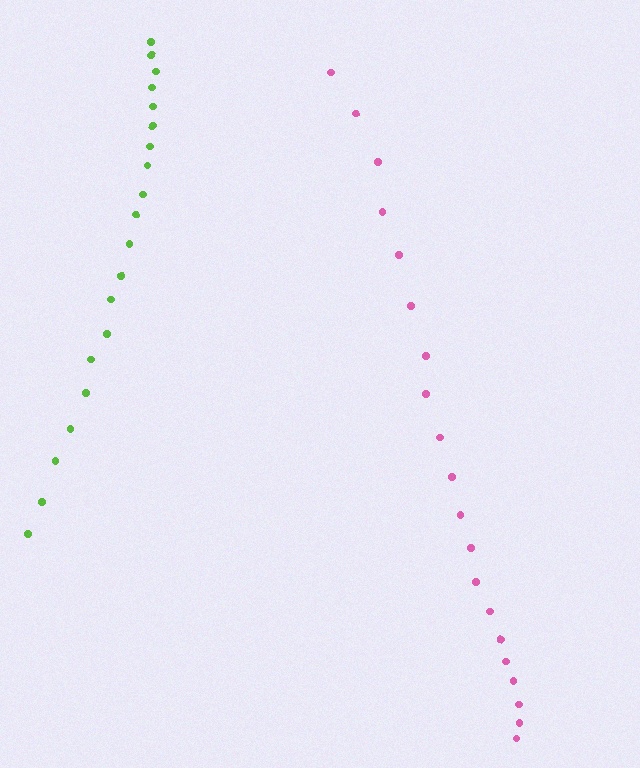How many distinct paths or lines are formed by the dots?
There are 2 distinct paths.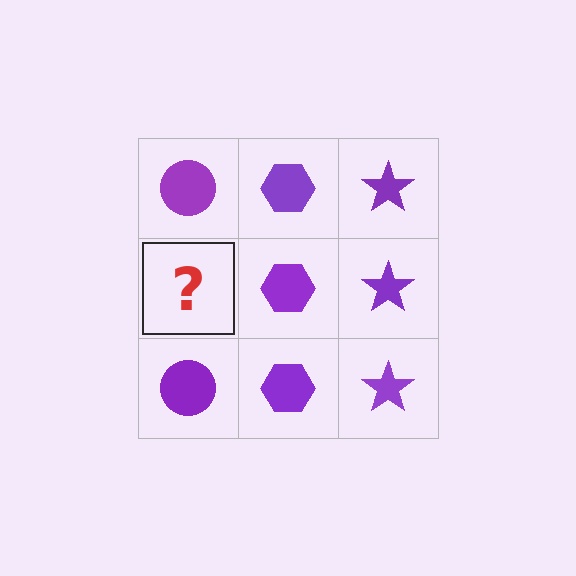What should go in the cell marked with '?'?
The missing cell should contain a purple circle.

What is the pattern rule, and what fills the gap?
The rule is that each column has a consistent shape. The gap should be filled with a purple circle.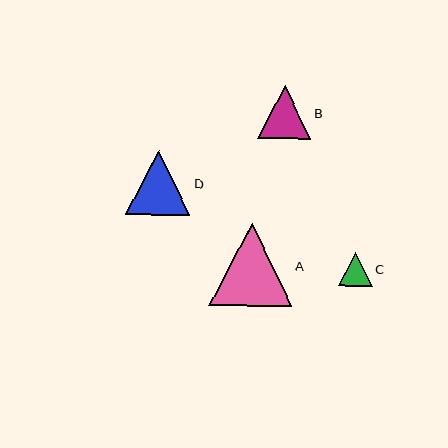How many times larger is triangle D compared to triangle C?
Triangle D is approximately 1.9 times the size of triangle C.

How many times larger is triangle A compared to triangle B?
Triangle A is approximately 1.5 times the size of triangle B.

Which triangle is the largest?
Triangle A is the largest with a size of approximately 82 pixels.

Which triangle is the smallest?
Triangle C is the smallest with a size of approximately 34 pixels.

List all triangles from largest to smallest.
From largest to smallest: A, D, B, C.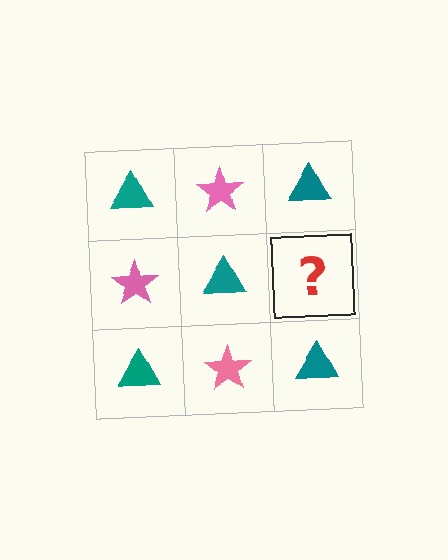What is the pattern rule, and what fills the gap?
The rule is that it alternates teal triangle and pink star in a checkerboard pattern. The gap should be filled with a pink star.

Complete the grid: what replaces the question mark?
The question mark should be replaced with a pink star.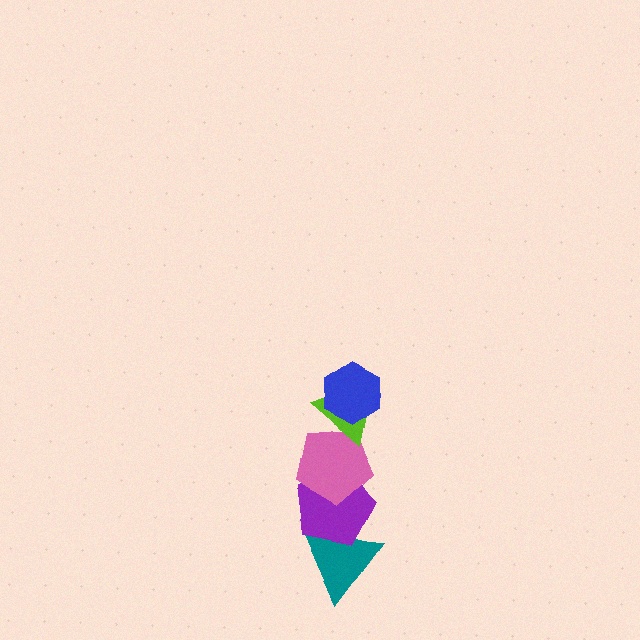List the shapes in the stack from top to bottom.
From top to bottom: the blue hexagon, the lime triangle, the pink pentagon, the purple pentagon, the teal triangle.